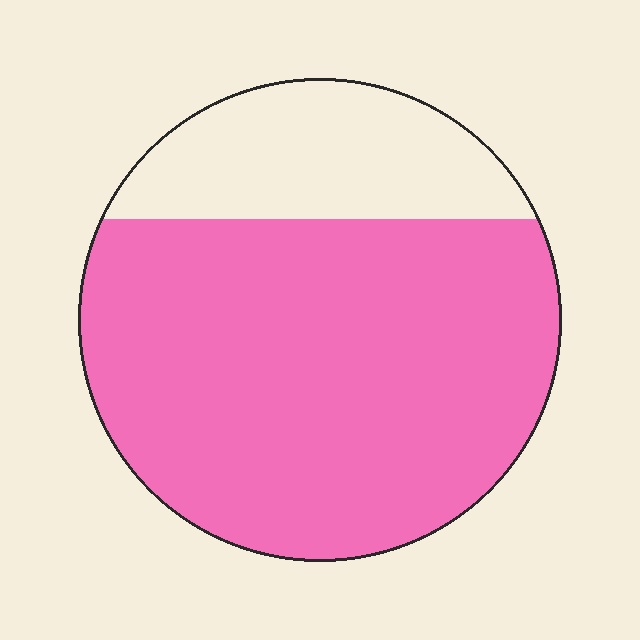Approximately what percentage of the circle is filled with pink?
Approximately 75%.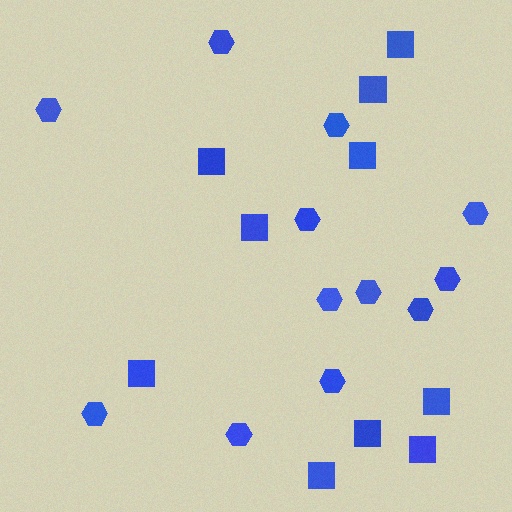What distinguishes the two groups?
There are 2 groups: one group of squares (10) and one group of hexagons (12).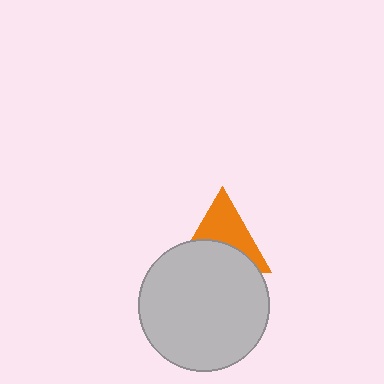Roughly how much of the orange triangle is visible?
About half of it is visible (roughly 51%).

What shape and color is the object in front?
The object in front is a light gray circle.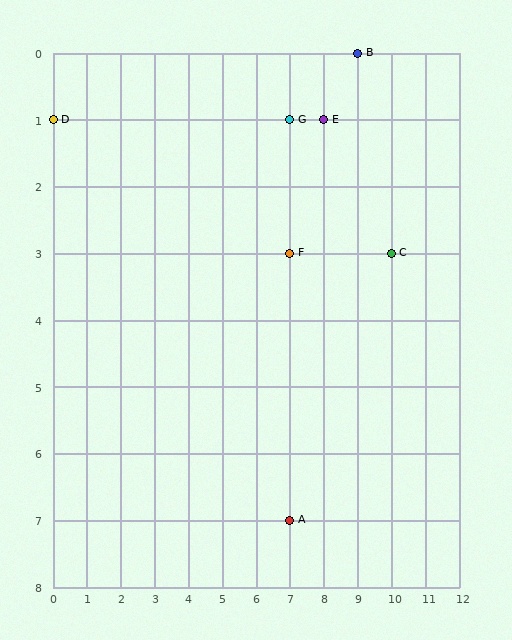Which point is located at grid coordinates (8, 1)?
Point E is at (8, 1).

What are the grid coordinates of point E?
Point E is at grid coordinates (8, 1).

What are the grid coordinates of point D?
Point D is at grid coordinates (0, 1).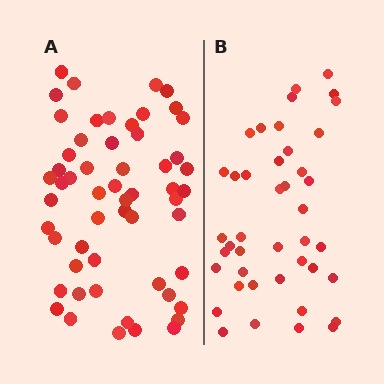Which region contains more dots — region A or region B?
Region A (the left region) has more dots.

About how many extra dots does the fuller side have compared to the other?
Region A has approximately 15 more dots than region B.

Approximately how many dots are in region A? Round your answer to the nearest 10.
About 60 dots. (The exact count is 56, which rounds to 60.)